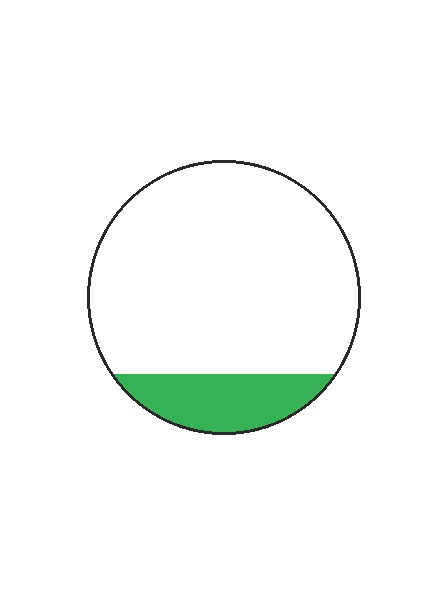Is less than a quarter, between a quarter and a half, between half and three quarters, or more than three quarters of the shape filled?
Less than a quarter.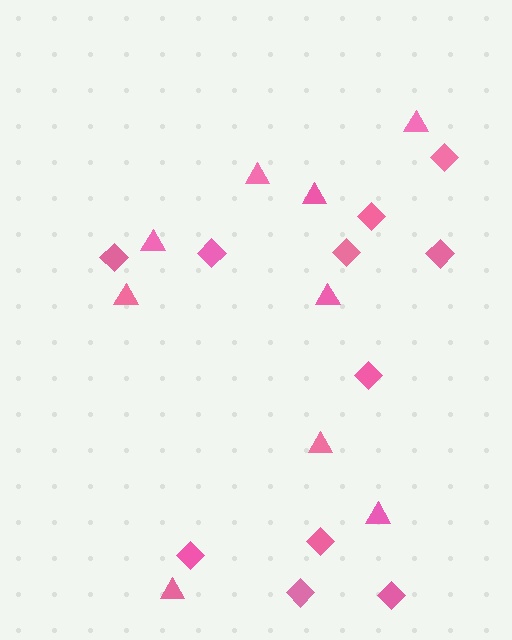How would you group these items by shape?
There are 2 groups: one group of triangles (9) and one group of diamonds (11).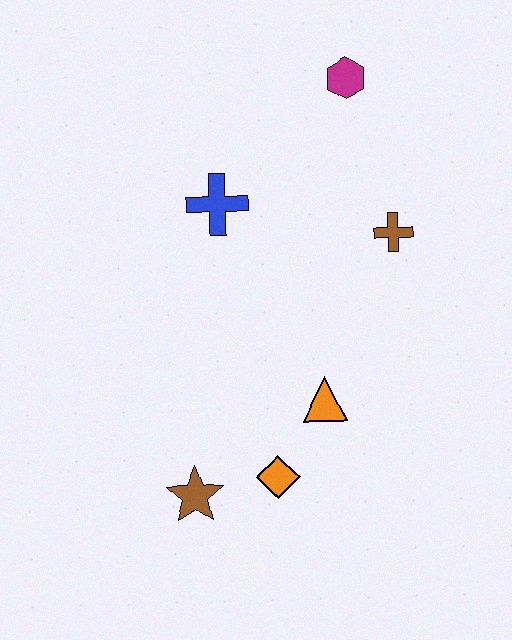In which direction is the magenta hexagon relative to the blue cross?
The magenta hexagon is to the right of the blue cross.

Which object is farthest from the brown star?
The magenta hexagon is farthest from the brown star.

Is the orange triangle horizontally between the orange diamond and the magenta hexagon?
Yes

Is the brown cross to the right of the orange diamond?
Yes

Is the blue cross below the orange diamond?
No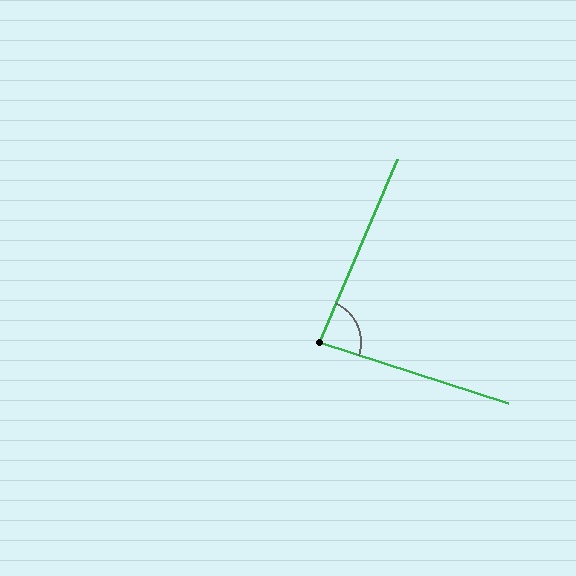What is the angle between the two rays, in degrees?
Approximately 85 degrees.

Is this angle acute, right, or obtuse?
It is acute.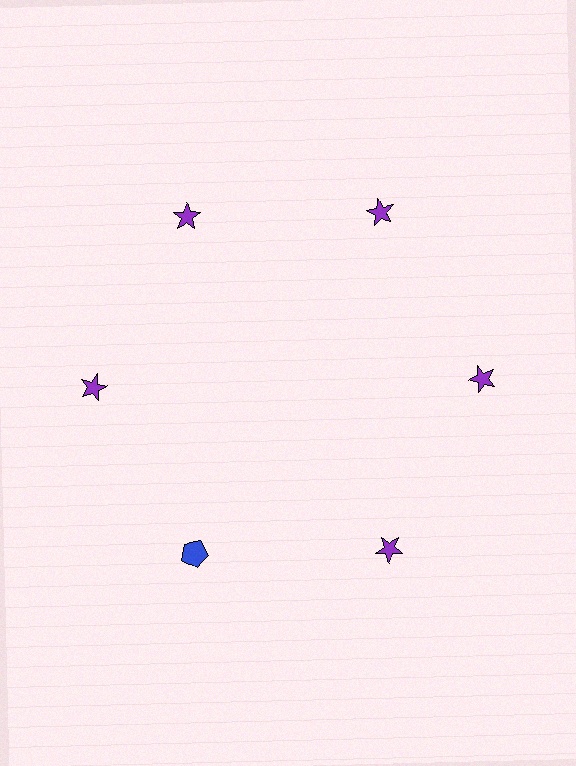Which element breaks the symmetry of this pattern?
The blue pentagon at roughly the 7 o'clock position breaks the symmetry. All other shapes are purple stars.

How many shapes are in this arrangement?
There are 6 shapes arranged in a ring pattern.